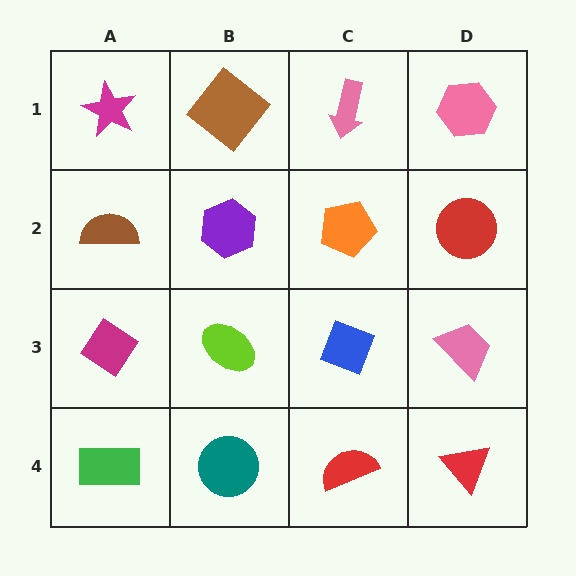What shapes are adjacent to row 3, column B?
A purple hexagon (row 2, column B), a teal circle (row 4, column B), a magenta diamond (row 3, column A), a blue diamond (row 3, column C).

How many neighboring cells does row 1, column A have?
2.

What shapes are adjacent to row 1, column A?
A brown semicircle (row 2, column A), a brown diamond (row 1, column B).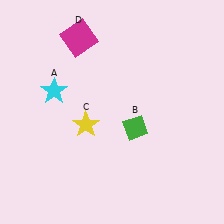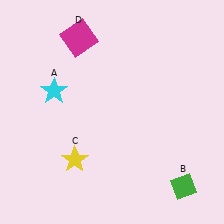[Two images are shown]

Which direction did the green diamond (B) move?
The green diamond (B) moved down.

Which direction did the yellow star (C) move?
The yellow star (C) moved down.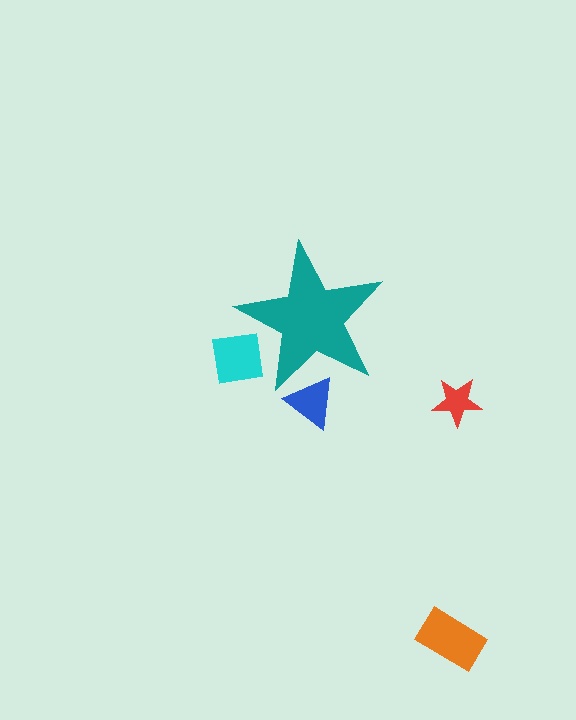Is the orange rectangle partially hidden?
No, the orange rectangle is fully visible.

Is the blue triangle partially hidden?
Yes, the blue triangle is partially hidden behind the teal star.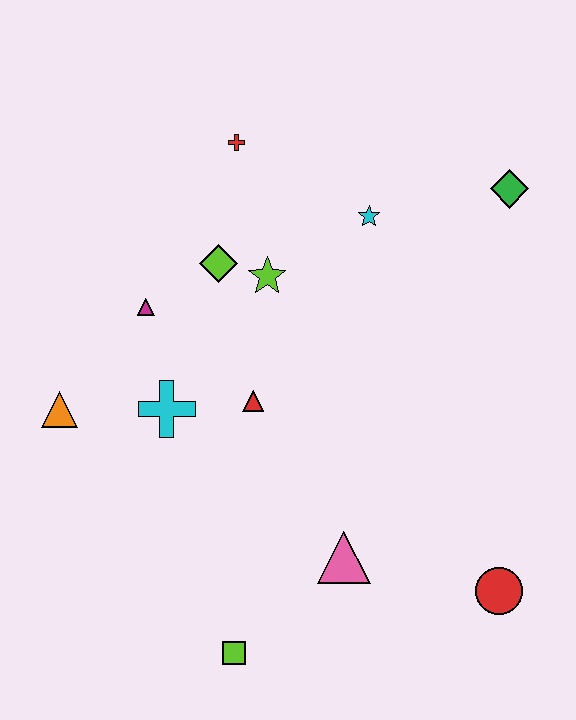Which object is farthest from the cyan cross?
The green diamond is farthest from the cyan cross.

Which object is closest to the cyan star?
The lime star is closest to the cyan star.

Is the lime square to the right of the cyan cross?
Yes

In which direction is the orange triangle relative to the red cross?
The orange triangle is below the red cross.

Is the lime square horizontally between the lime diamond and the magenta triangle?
No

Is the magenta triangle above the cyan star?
No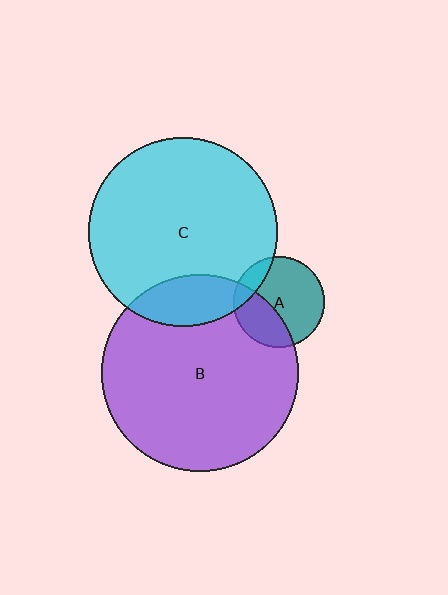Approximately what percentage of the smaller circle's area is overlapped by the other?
Approximately 15%.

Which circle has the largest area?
Circle B (purple).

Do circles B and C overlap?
Yes.